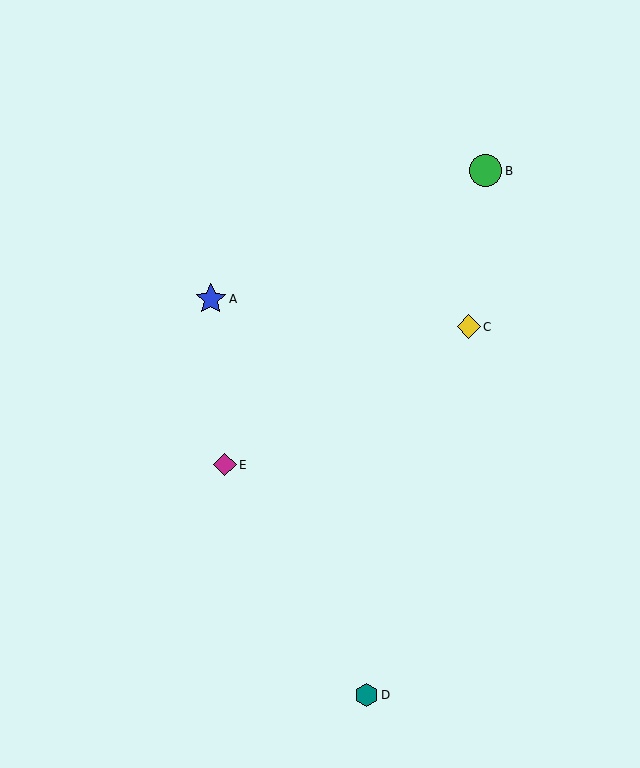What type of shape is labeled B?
Shape B is a green circle.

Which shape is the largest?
The green circle (labeled B) is the largest.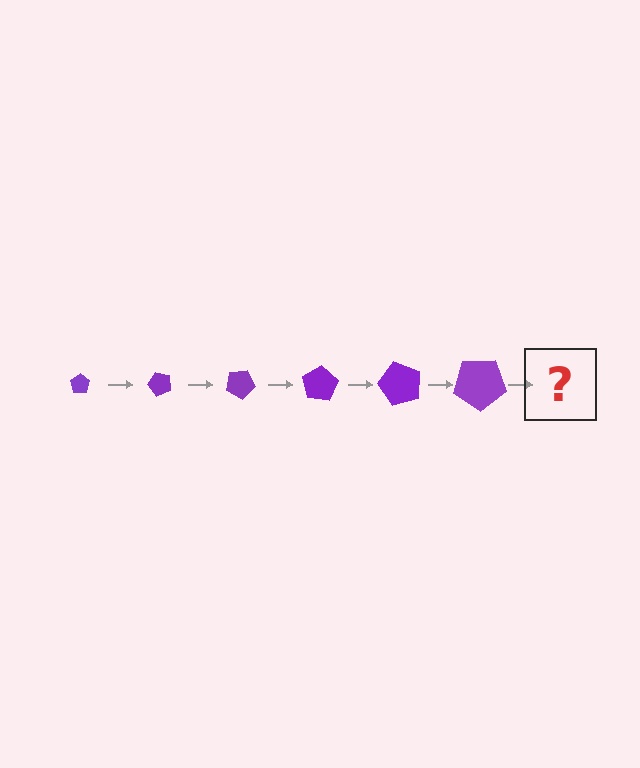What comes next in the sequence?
The next element should be a pentagon, larger than the previous one and rotated 300 degrees from the start.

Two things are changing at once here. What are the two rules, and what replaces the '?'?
The two rules are that the pentagon grows larger each step and it rotates 50 degrees each step. The '?' should be a pentagon, larger than the previous one and rotated 300 degrees from the start.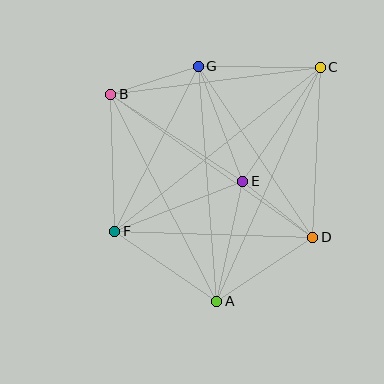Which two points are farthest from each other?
Points C and F are farthest from each other.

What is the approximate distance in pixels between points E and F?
The distance between E and F is approximately 137 pixels.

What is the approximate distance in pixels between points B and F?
The distance between B and F is approximately 137 pixels.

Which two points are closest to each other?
Points D and E are closest to each other.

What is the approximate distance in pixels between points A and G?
The distance between A and G is approximately 236 pixels.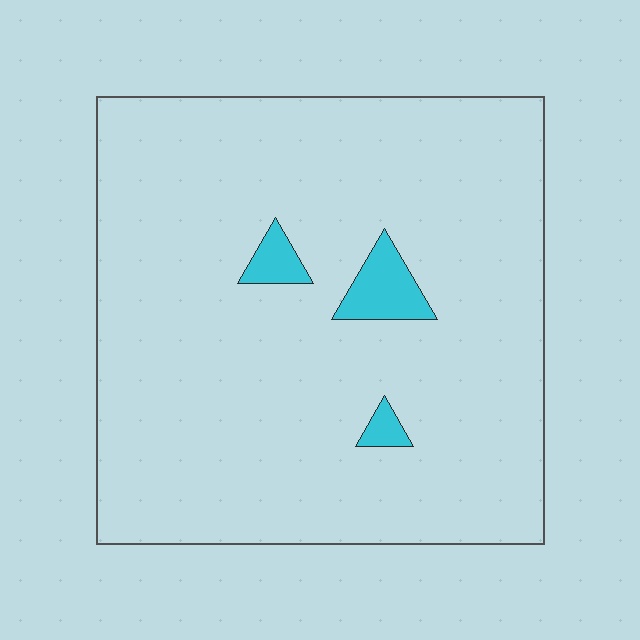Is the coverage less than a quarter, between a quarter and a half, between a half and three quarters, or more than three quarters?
Less than a quarter.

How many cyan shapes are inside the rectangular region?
3.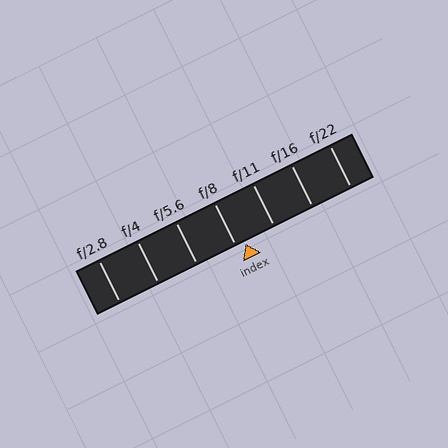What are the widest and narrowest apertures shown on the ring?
The widest aperture shown is f/2.8 and the narrowest is f/22.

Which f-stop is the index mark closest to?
The index mark is closest to f/8.